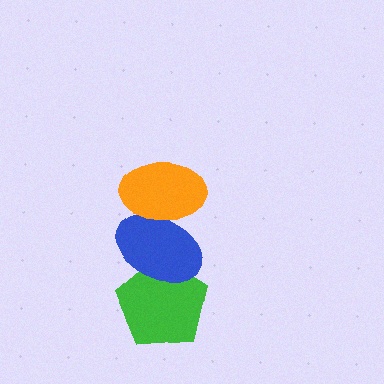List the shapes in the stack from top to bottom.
From top to bottom: the orange ellipse, the blue ellipse, the green pentagon.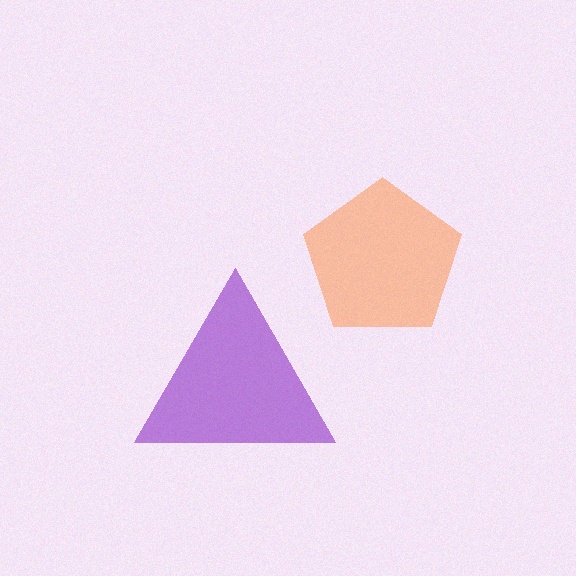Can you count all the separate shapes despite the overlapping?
Yes, there are 2 separate shapes.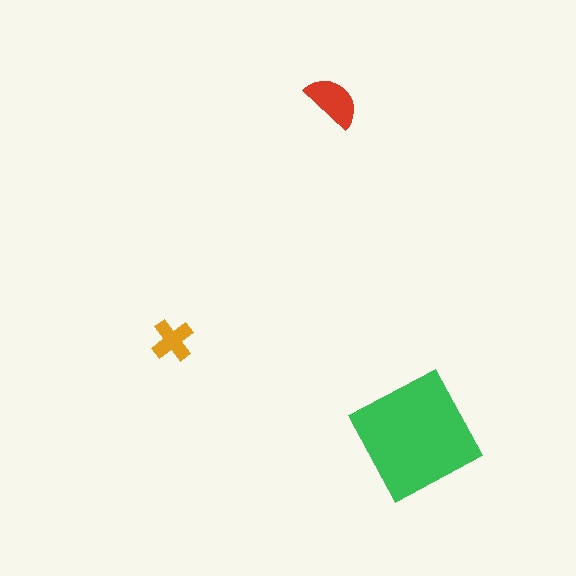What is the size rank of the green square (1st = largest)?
1st.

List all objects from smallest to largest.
The orange cross, the red semicircle, the green square.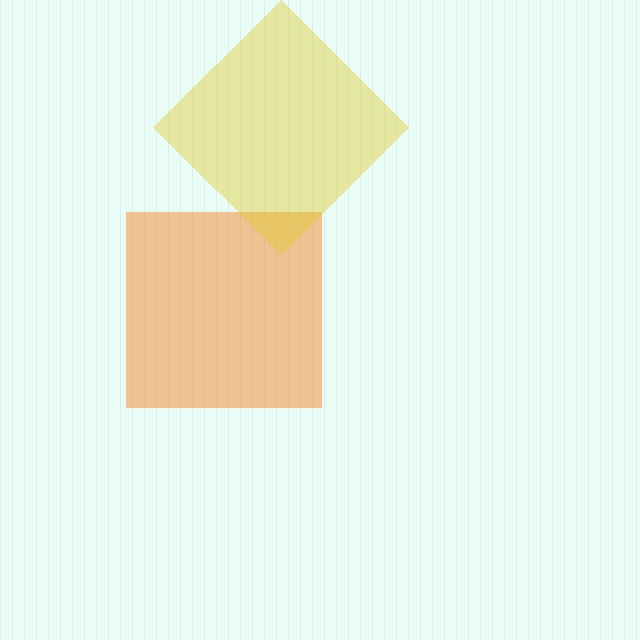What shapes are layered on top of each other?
The layered shapes are: an orange square, a yellow diamond.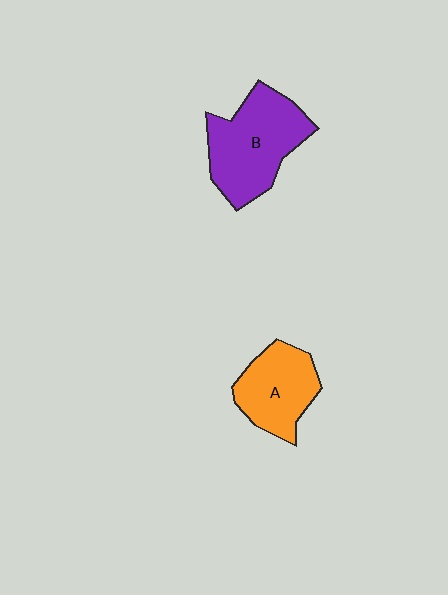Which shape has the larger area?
Shape B (purple).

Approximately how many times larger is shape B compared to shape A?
Approximately 1.4 times.